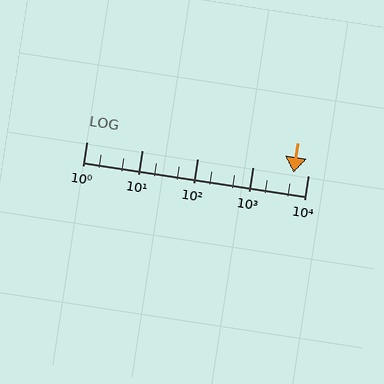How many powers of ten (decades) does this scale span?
The scale spans 4 decades, from 1 to 10000.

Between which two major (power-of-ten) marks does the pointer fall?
The pointer is between 1000 and 10000.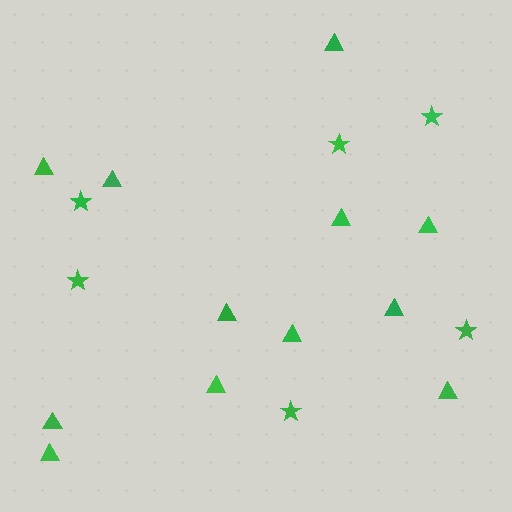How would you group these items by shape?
There are 2 groups: one group of stars (6) and one group of triangles (12).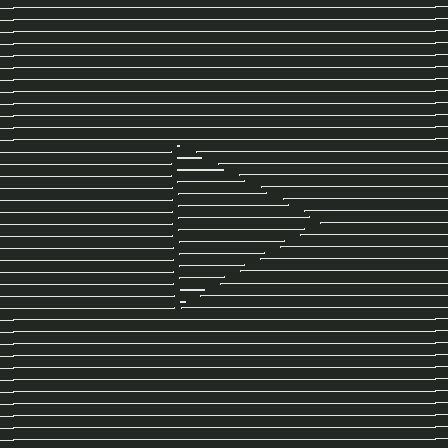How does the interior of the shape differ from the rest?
The interior of the shape contains the same grating, shifted by half a period — the contour is defined by the phase discontinuity where line-ends from the inner and outer gratings abut.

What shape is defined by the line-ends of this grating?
An illusory triangle. The interior of the shape contains the same grating, shifted by half a period — the contour is defined by the phase discontinuity where line-ends from the inner and outer gratings abut.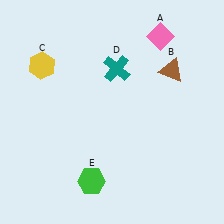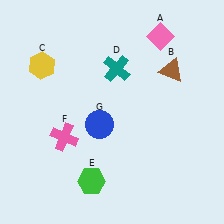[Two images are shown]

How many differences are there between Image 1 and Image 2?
There are 2 differences between the two images.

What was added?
A pink cross (F), a blue circle (G) were added in Image 2.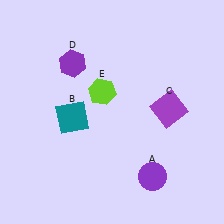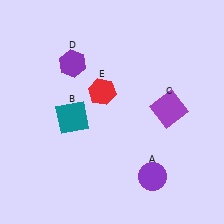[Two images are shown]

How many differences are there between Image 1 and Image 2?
There is 1 difference between the two images.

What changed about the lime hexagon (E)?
In Image 1, E is lime. In Image 2, it changed to red.